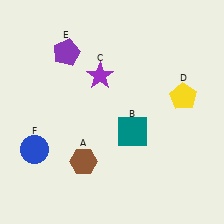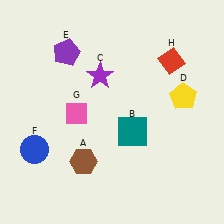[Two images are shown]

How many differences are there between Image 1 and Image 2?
There are 2 differences between the two images.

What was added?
A pink diamond (G), a red diamond (H) were added in Image 2.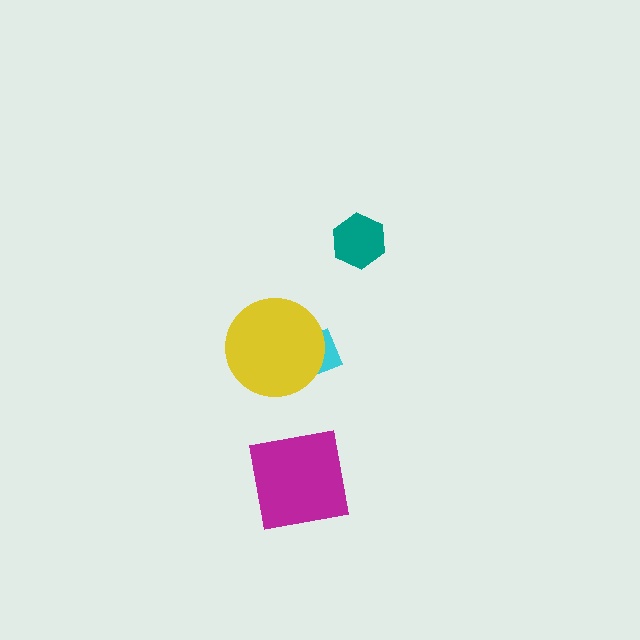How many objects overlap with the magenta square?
0 objects overlap with the magenta square.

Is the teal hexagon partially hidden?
No, no other shape covers it.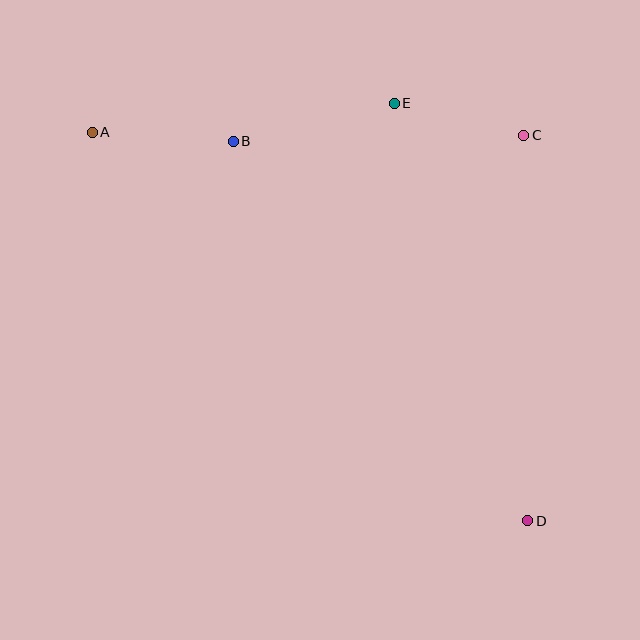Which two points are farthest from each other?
Points A and D are farthest from each other.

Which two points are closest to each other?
Points C and E are closest to each other.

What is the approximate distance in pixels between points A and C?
The distance between A and C is approximately 432 pixels.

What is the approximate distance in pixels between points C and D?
The distance between C and D is approximately 385 pixels.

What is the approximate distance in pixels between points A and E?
The distance between A and E is approximately 303 pixels.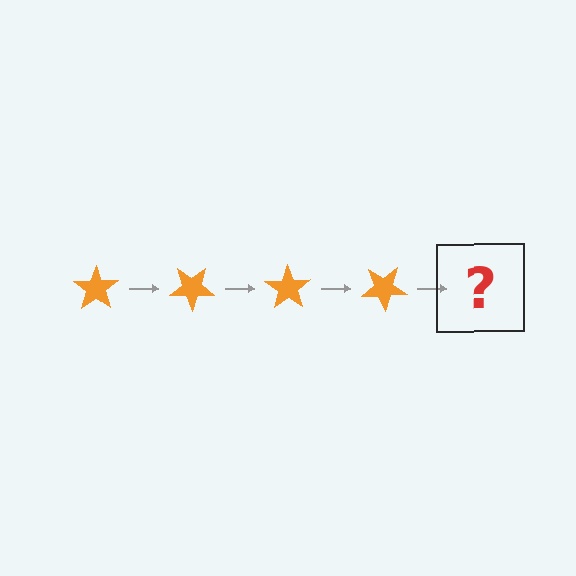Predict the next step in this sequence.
The next step is an orange star rotated 140 degrees.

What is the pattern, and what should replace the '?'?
The pattern is that the star rotates 35 degrees each step. The '?' should be an orange star rotated 140 degrees.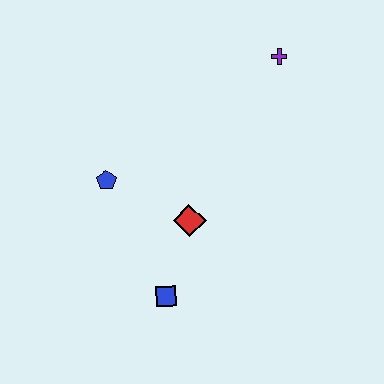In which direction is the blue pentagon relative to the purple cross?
The blue pentagon is to the left of the purple cross.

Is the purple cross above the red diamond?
Yes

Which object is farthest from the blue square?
The purple cross is farthest from the blue square.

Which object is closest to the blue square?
The red diamond is closest to the blue square.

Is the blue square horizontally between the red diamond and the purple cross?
No